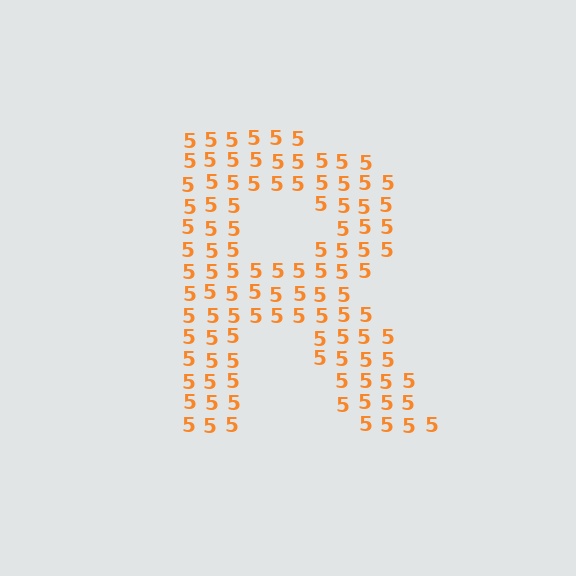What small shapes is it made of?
It is made of small digit 5's.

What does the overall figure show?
The overall figure shows the letter R.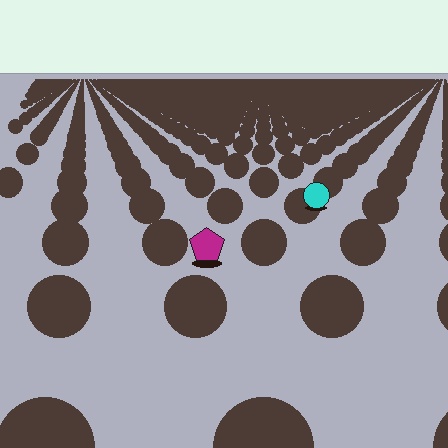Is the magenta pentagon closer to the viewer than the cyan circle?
Yes. The magenta pentagon is closer — you can tell from the texture gradient: the ground texture is coarser near it.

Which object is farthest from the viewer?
The cyan circle is farthest from the viewer. It appears smaller and the ground texture around it is denser.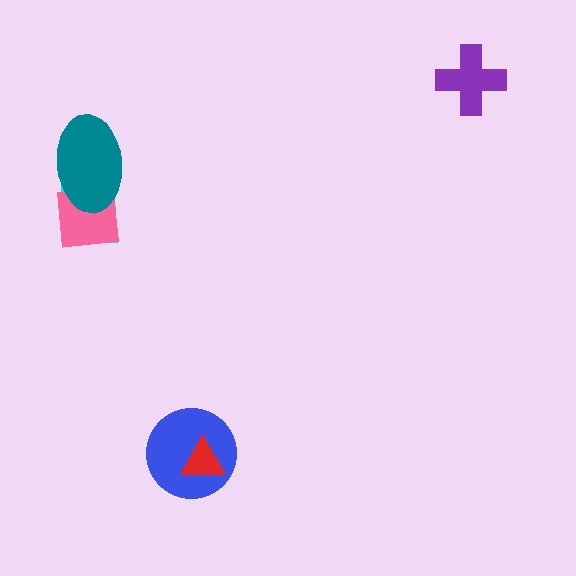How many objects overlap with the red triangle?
1 object overlaps with the red triangle.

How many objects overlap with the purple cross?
0 objects overlap with the purple cross.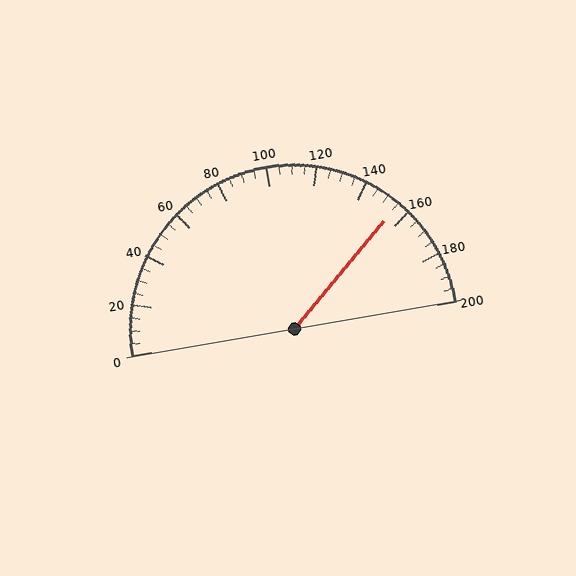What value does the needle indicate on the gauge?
The needle indicates approximately 155.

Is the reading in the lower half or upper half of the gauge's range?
The reading is in the upper half of the range (0 to 200).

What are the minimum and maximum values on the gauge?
The gauge ranges from 0 to 200.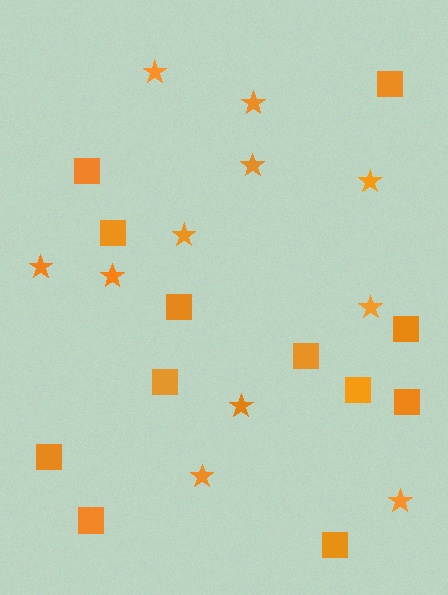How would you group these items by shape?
There are 2 groups: one group of squares (12) and one group of stars (11).